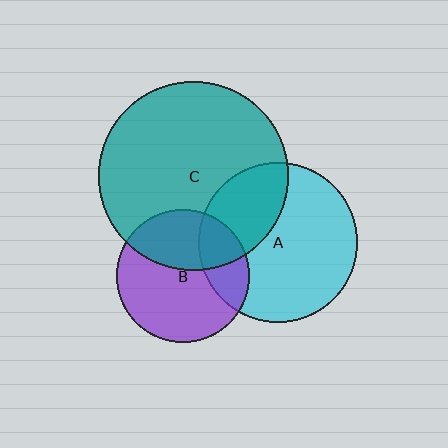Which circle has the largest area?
Circle C (teal).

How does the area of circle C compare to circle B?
Approximately 2.0 times.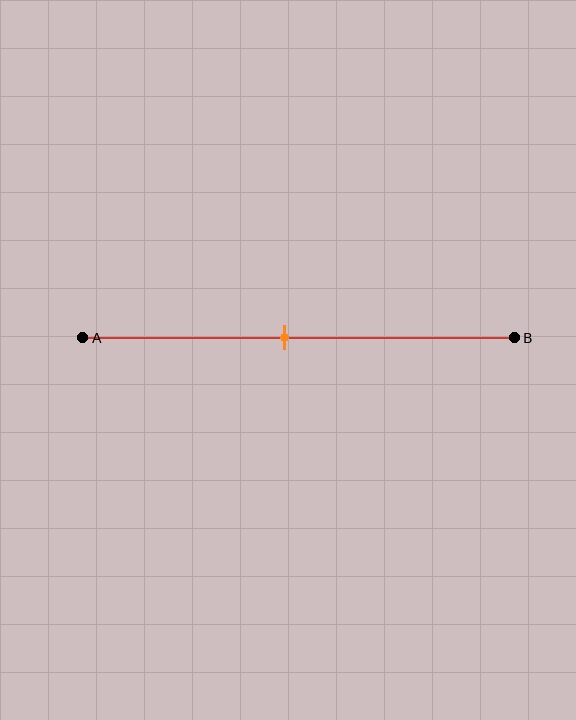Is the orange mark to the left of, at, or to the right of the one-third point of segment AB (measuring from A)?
The orange mark is to the right of the one-third point of segment AB.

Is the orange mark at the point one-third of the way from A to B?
No, the mark is at about 45% from A, not at the 33% one-third point.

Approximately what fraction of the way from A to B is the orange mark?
The orange mark is approximately 45% of the way from A to B.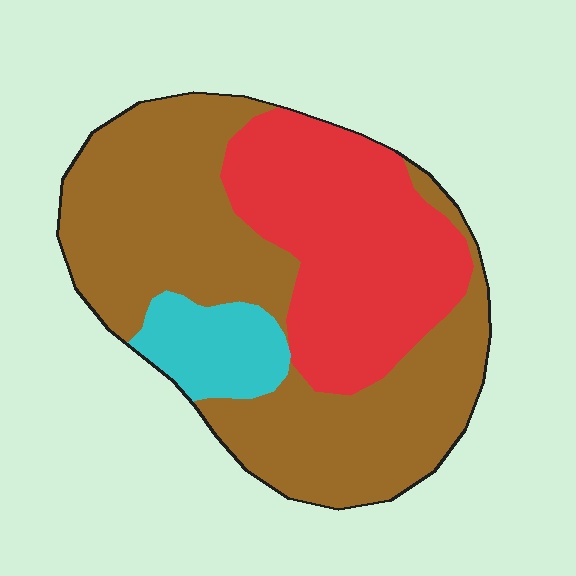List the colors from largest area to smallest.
From largest to smallest: brown, red, cyan.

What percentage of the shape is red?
Red covers roughly 35% of the shape.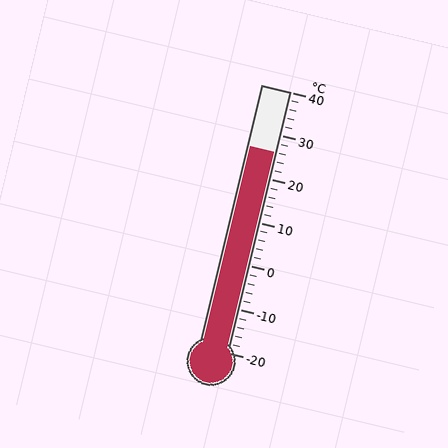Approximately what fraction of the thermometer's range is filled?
The thermometer is filled to approximately 75% of its range.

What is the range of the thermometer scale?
The thermometer scale ranges from -20°C to 40°C.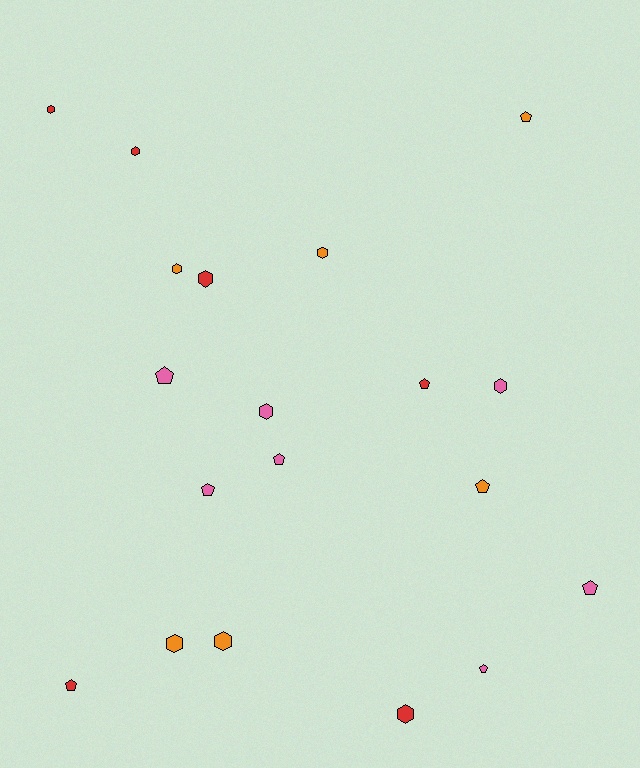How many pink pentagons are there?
There are 5 pink pentagons.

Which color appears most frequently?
Pink, with 7 objects.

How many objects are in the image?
There are 19 objects.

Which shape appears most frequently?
Hexagon, with 10 objects.